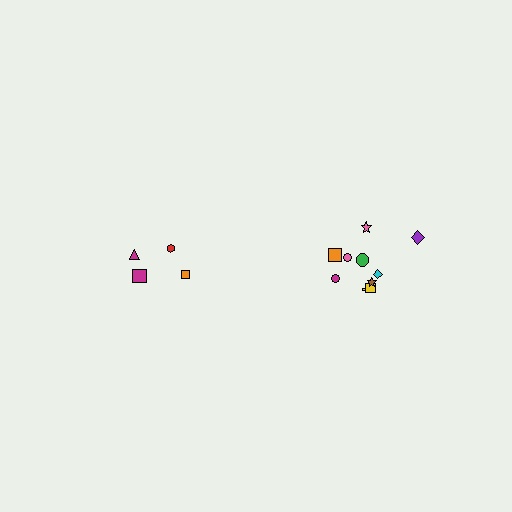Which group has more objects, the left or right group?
The right group.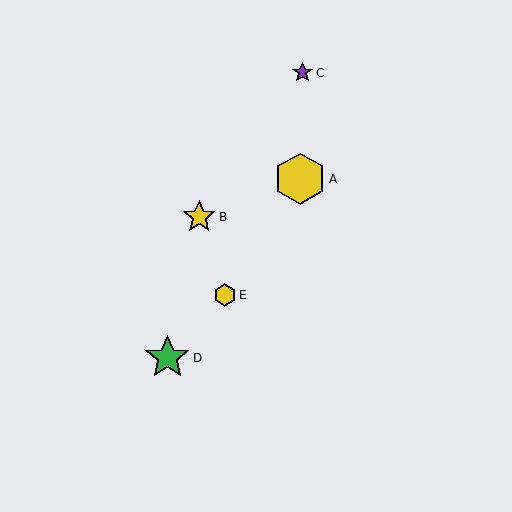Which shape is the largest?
The yellow hexagon (labeled A) is the largest.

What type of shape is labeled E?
Shape E is a yellow hexagon.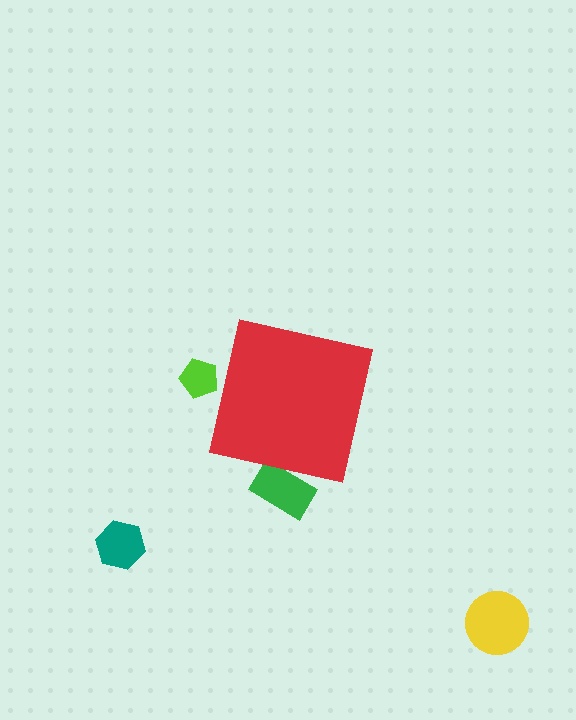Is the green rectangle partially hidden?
Yes, the green rectangle is partially hidden behind the red square.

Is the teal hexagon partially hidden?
No, the teal hexagon is fully visible.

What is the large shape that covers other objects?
A red square.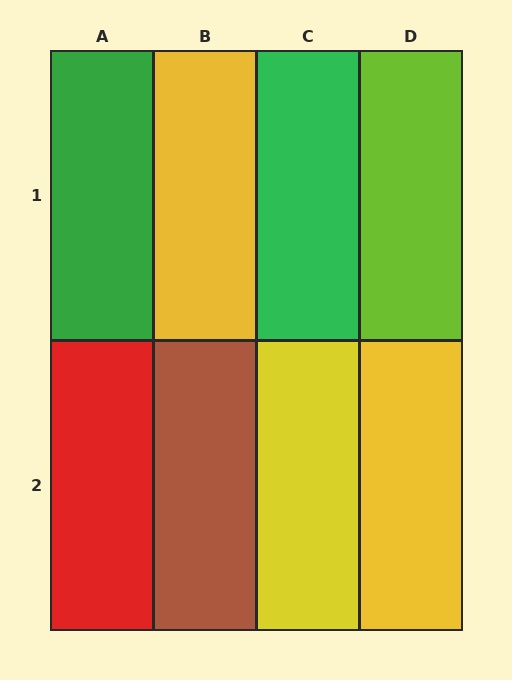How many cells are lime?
1 cell is lime.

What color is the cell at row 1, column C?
Green.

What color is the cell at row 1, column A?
Green.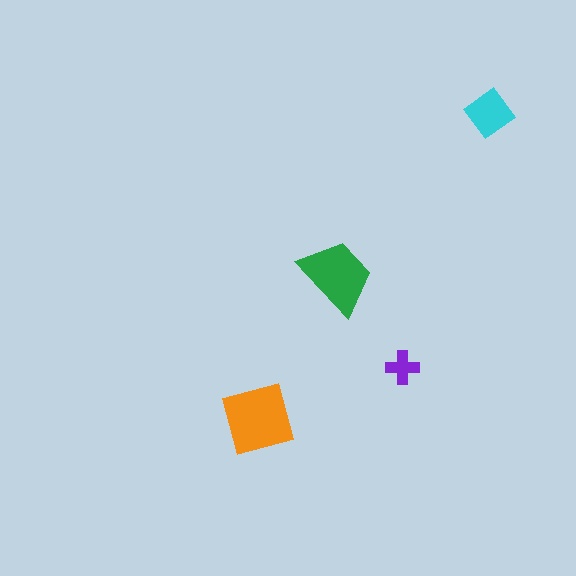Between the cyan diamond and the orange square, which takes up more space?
The orange square.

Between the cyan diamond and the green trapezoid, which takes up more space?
The green trapezoid.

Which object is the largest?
The orange square.